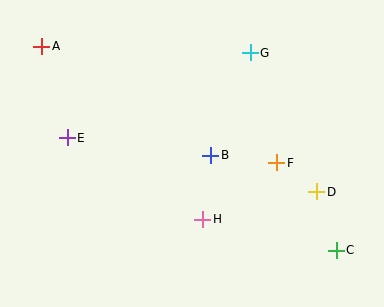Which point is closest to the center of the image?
Point B at (211, 155) is closest to the center.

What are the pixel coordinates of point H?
Point H is at (203, 219).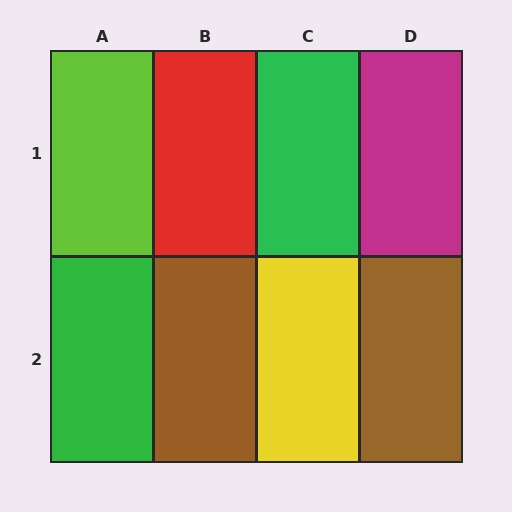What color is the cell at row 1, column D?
Magenta.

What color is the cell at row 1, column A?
Lime.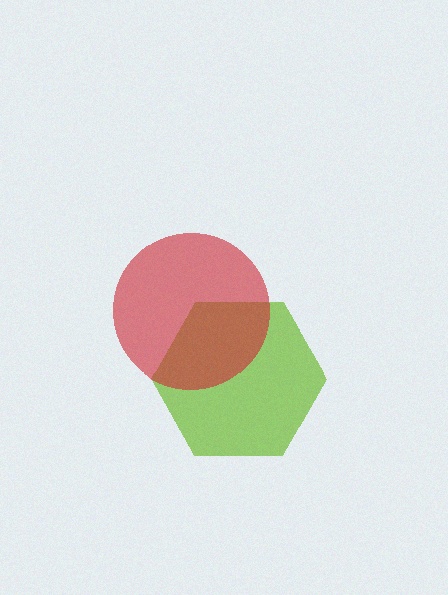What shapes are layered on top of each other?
The layered shapes are: a lime hexagon, a red circle.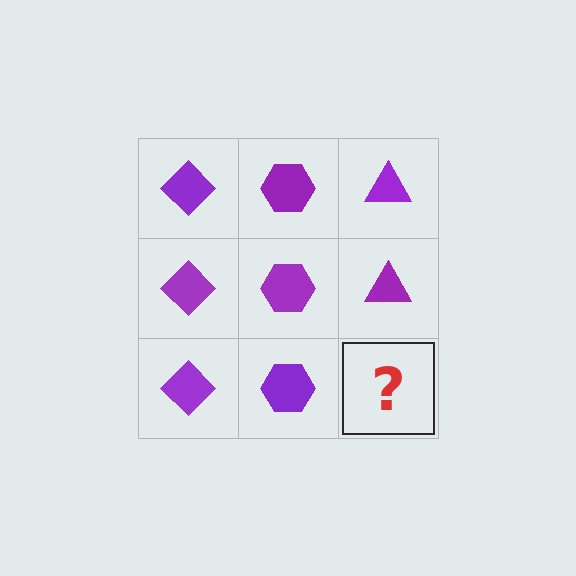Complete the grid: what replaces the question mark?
The question mark should be replaced with a purple triangle.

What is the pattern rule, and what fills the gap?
The rule is that each column has a consistent shape. The gap should be filled with a purple triangle.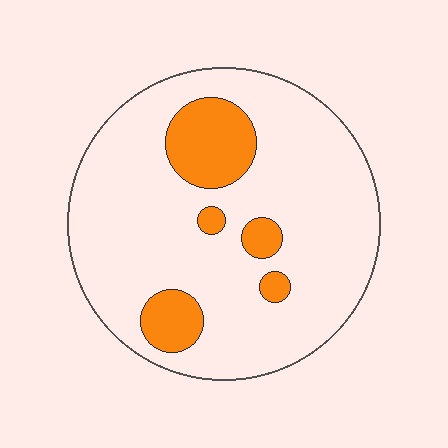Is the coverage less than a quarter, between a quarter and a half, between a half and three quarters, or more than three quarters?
Less than a quarter.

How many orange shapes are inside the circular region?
5.